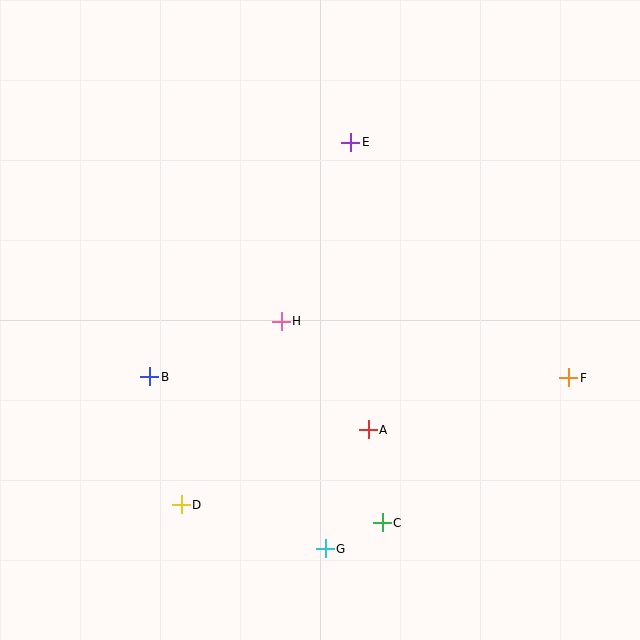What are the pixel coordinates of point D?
Point D is at (181, 505).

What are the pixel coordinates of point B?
Point B is at (150, 377).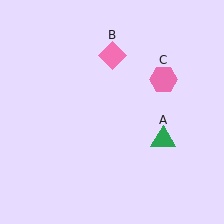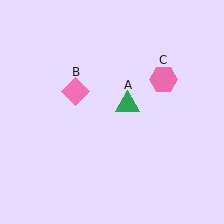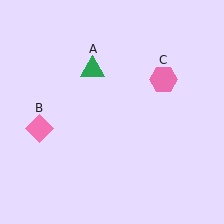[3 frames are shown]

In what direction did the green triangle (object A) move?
The green triangle (object A) moved up and to the left.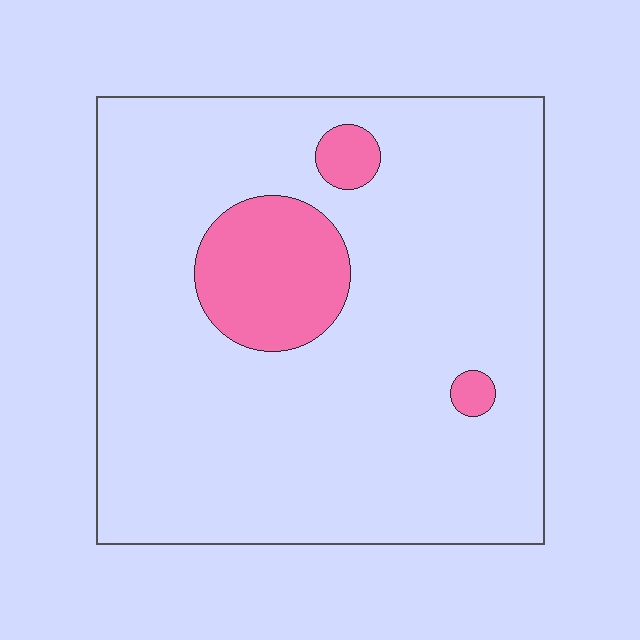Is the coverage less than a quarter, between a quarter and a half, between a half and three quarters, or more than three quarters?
Less than a quarter.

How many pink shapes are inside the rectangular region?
3.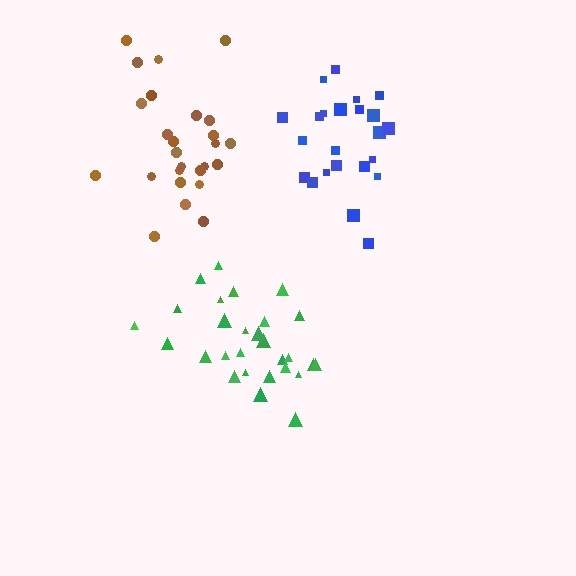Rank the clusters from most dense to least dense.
blue, brown, green.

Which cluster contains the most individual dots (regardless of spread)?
Green (28).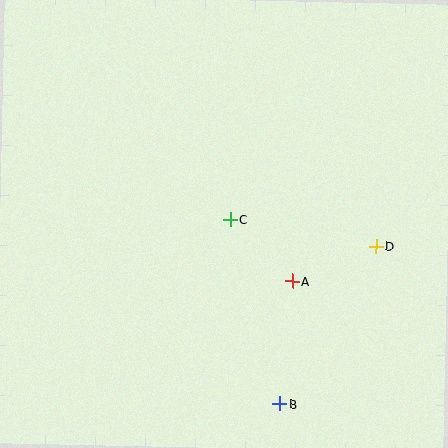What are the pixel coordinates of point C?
Point C is at (231, 220).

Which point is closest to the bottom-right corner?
Point B is closest to the bottom-right corner.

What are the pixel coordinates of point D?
Point D is at (376, 247).